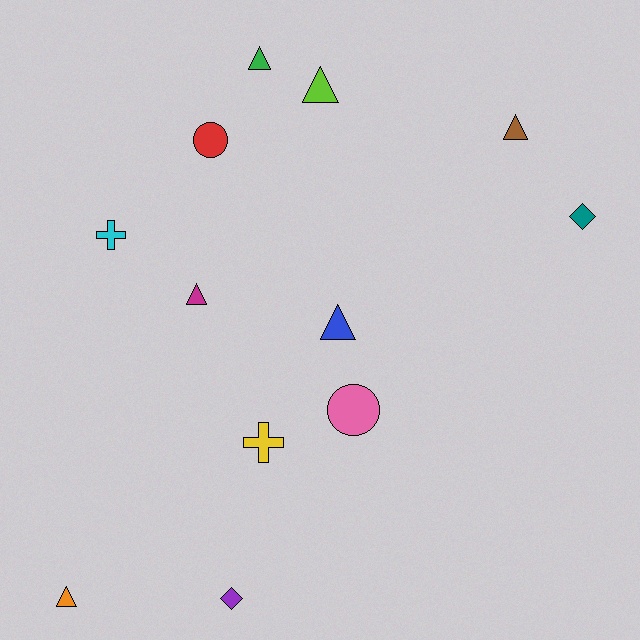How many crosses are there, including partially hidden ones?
There are 2 crosses.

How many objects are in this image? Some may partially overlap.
There are 12 objects.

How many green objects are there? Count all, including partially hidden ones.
There is 1 green object.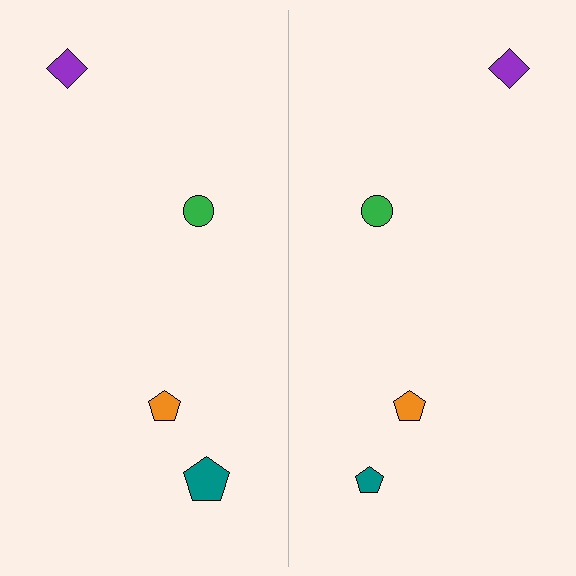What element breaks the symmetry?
The teal pentagon on the right side has a different size than its mirror counterpart.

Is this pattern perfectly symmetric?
No, the pattern is not perfectly symmetric. The teal pentagon on the right side has a different size than its mirror counterpart.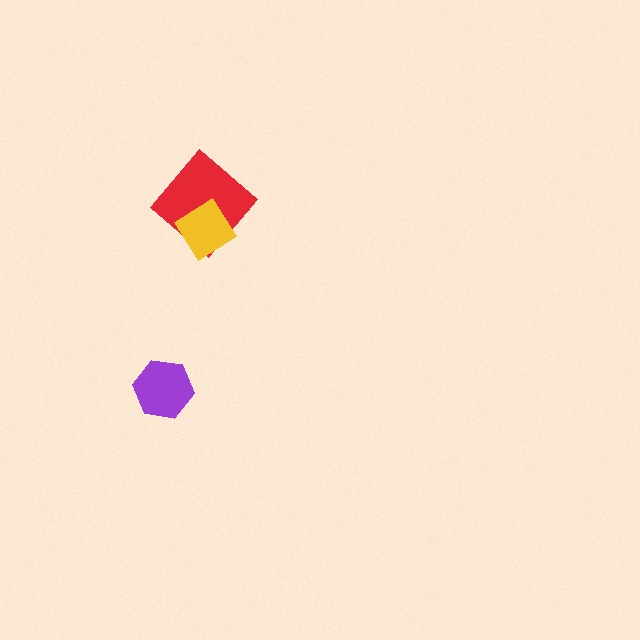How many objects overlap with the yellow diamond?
1 object overlaps with the yellow diamond.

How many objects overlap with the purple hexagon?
0 objects overlap with the purple hexagon.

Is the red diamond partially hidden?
Yes, it is partially covered by another shape.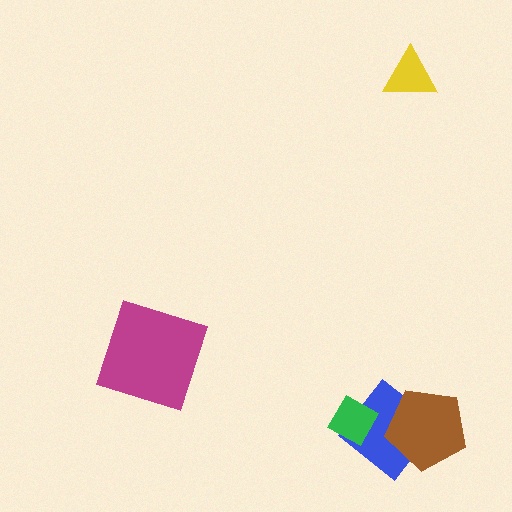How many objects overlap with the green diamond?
1 object overlaps with the green diamond.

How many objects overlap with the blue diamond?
2 objects overlap with the blue diamond.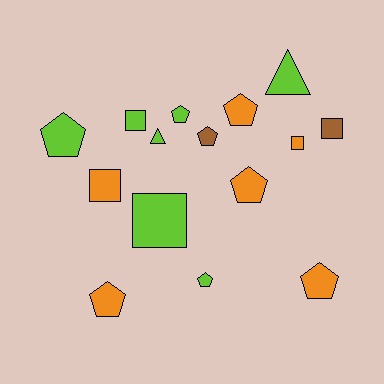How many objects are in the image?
There are 15 objects.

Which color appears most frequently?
Lime, with 7 objects.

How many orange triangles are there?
There are no orange triangles.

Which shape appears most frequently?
Pentagon, with 8 objects.